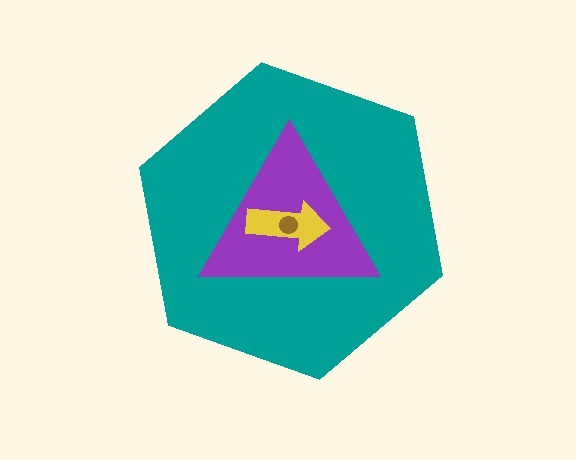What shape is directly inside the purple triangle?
The yellow arrow.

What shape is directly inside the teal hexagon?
The purple triangle.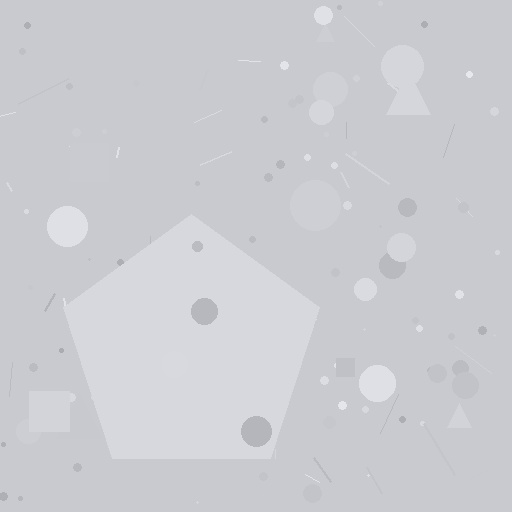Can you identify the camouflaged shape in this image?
The camouflaged shape is a pentagon.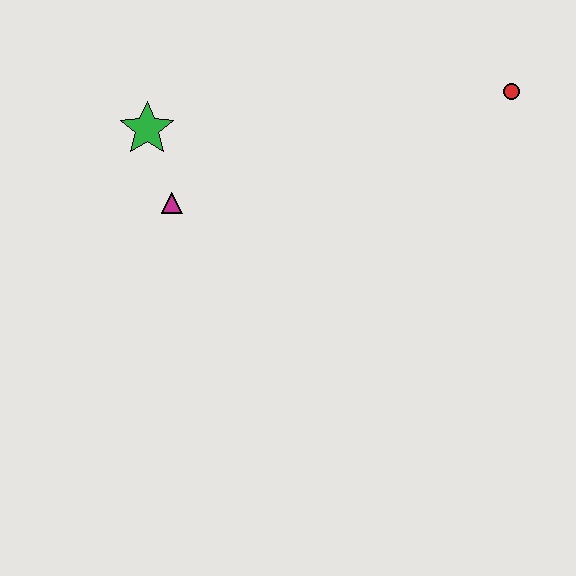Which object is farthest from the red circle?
The green star is farthest from the red circle.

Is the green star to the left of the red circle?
Yes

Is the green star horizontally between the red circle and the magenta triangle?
No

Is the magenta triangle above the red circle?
No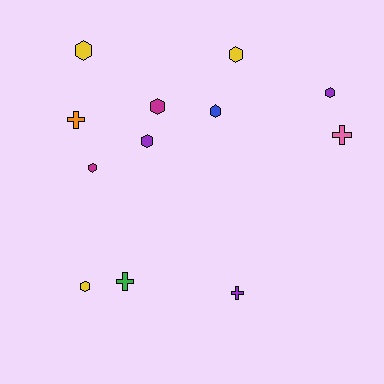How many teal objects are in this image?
There are no teal objects.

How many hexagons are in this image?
There are 8 hexagons.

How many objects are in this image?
There are 12 objects.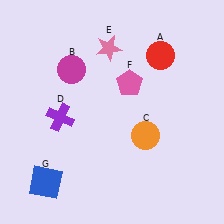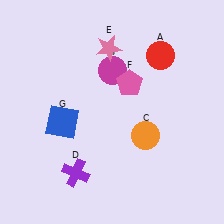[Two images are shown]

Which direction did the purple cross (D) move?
The purple cross (D) moved down.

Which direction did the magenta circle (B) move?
The magenta circle (B) moved right.